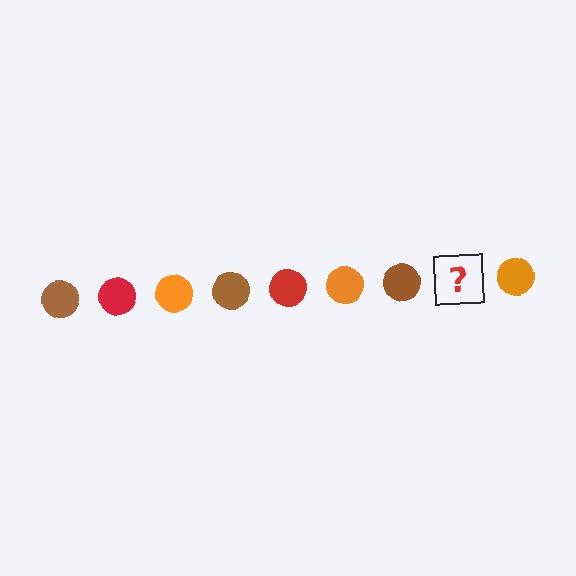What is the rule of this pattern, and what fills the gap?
The rule is that the pattern cycles through brown, red, orange circles. The gap should be filled with a red circle.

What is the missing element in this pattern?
The missing element is a red circle.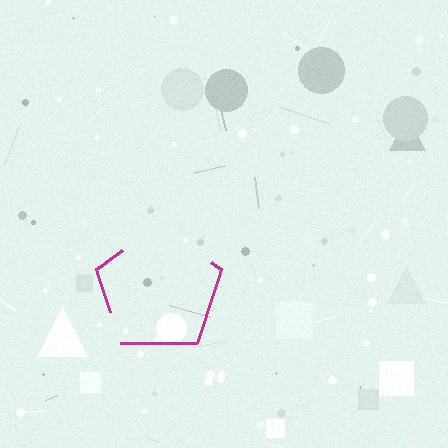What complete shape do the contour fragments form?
The contour fragments form a pentagon.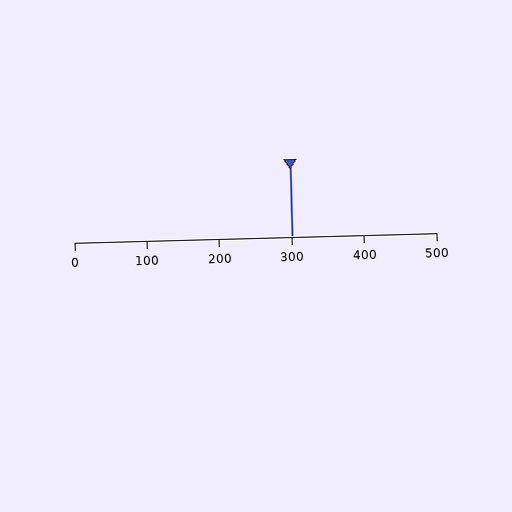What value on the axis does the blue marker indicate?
The marker indicates approximately 300.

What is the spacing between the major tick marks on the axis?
The major ticks are spaced 100 apart.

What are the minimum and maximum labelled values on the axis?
The axis runs from 0 to 500.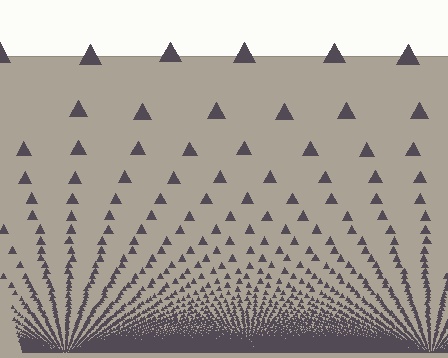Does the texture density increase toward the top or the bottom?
Density increases toward the bottom.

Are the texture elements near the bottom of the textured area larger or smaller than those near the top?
Smaller. The gradient is inverted — elements near the bottom are smaller and denser.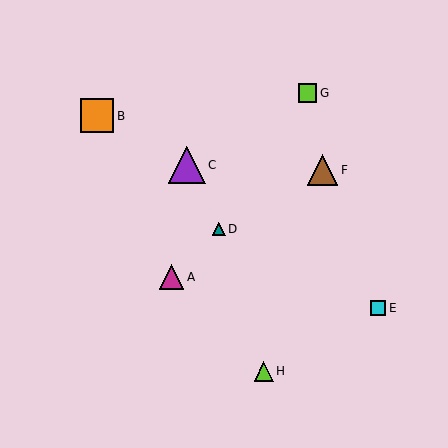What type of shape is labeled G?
Shape G is a lime square.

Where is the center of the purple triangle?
The center of the purple triangle is at (187, 165).